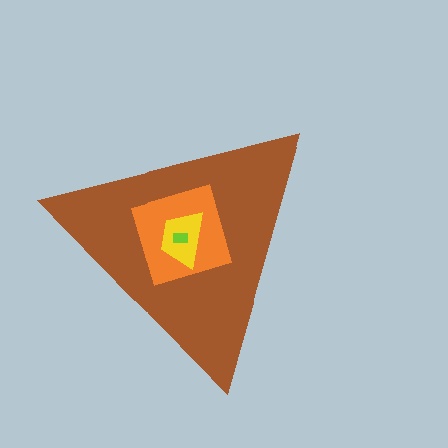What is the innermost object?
The lime rectangle.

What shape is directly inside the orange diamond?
The yellow trapezoid.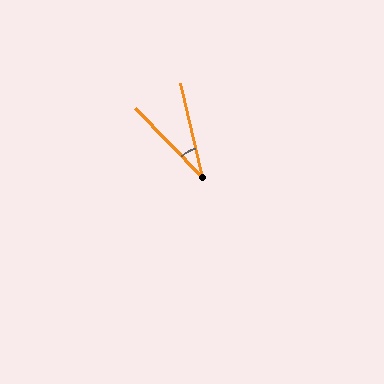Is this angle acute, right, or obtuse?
It is acute.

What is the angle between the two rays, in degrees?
Approximately 31 degrees.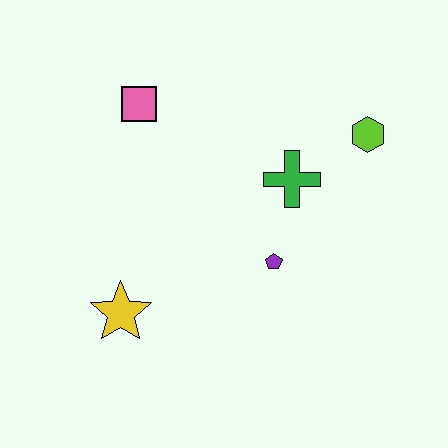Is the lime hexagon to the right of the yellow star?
Yes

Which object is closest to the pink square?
The green cross is closest to the pink square.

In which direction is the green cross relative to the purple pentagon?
The green cross is above the purple pentagon.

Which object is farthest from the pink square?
The lime hexagon is farthest from the pink square.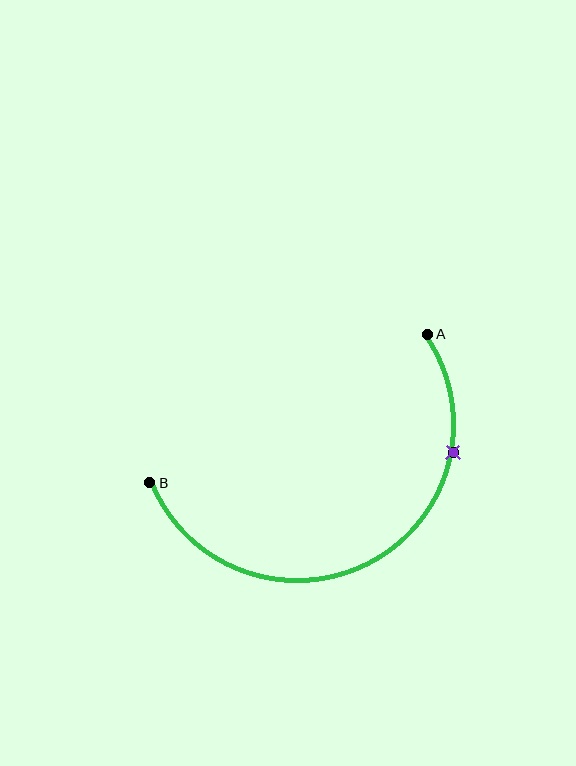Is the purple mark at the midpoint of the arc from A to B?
No. The purple mark lies on the arc but is closer to endpoint A. The arc midpoint would be at the point on the curve equidistant along the arc from both A and B.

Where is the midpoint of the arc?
The arc midpoint is the point on the curve farthest from the straight line joining A and B. It sits below that line.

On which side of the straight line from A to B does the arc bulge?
The arc bulges below the straight line connecting A and B.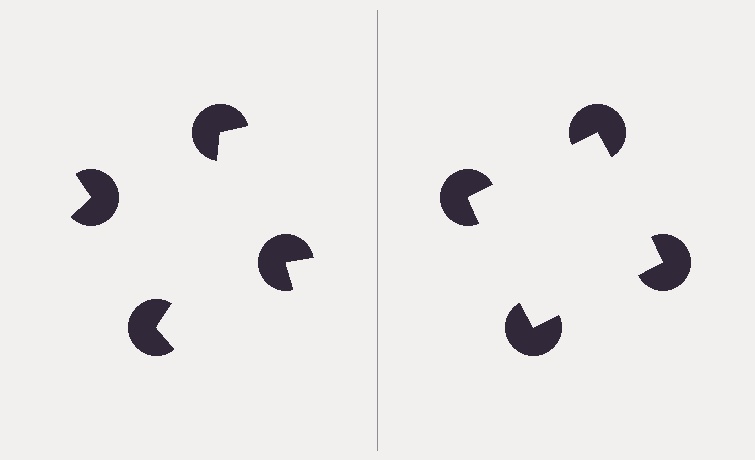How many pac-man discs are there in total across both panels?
8 — 4 on each side.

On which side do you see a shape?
An illusory square appears on the right side. On the left side the wedge cuts are rotated, so no coherent shape forms.